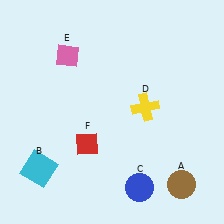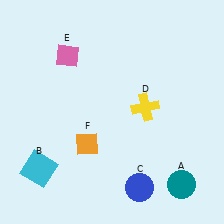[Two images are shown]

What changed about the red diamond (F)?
In Image 1, F is red. In Image 2, it changed to orange.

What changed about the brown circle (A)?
In Image 1, A is brown. In Image 2, it changed to teal.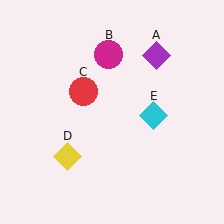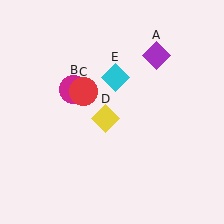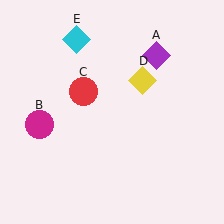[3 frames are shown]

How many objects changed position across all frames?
3 objects changed position: magenta circle (object B), yellow diamond (object D), cyan diamond (object E).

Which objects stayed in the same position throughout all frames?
Purple diamond (object A) and red circle (object C) remained stationary.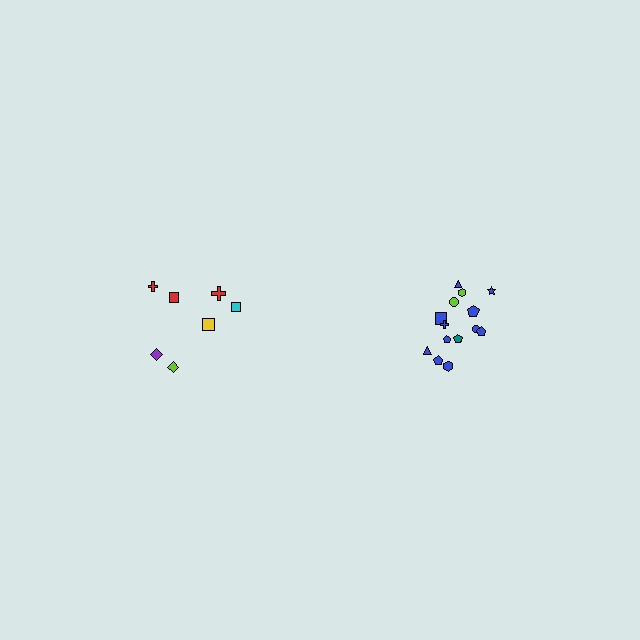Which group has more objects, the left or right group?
The right group.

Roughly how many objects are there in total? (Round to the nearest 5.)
Roughly 20 objects in total.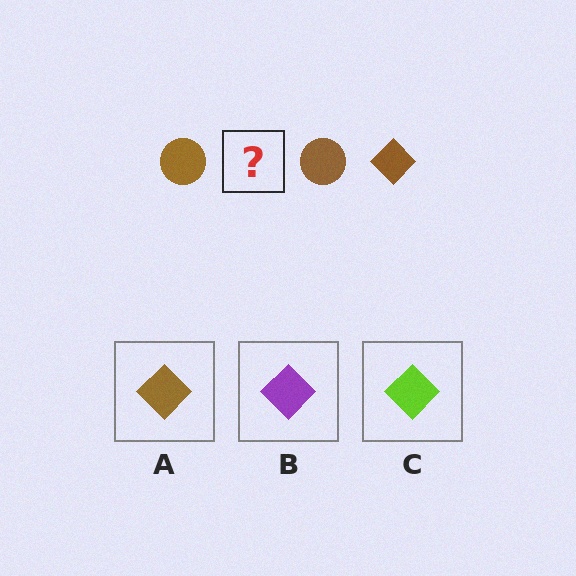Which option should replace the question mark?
Option A.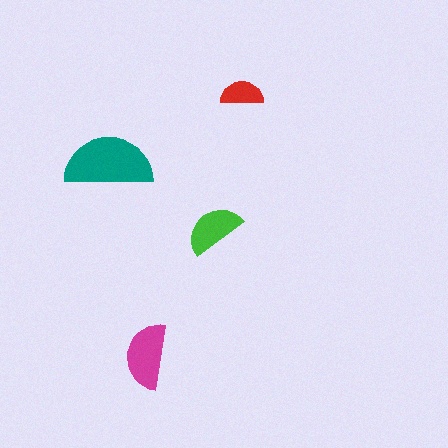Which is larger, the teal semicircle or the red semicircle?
The teal one.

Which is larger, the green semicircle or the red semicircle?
The green one.